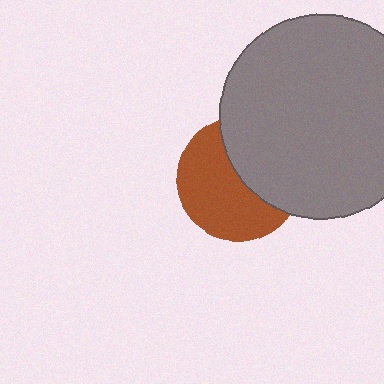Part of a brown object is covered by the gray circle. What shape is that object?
It is a circle.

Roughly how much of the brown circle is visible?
About half of it is visible (roughly 57%).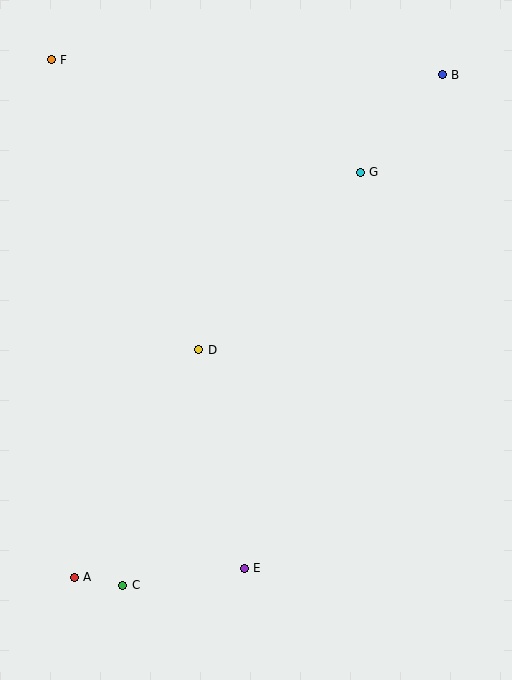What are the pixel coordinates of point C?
Point C is at (123, 585).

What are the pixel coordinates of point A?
Point A is at (74, 577).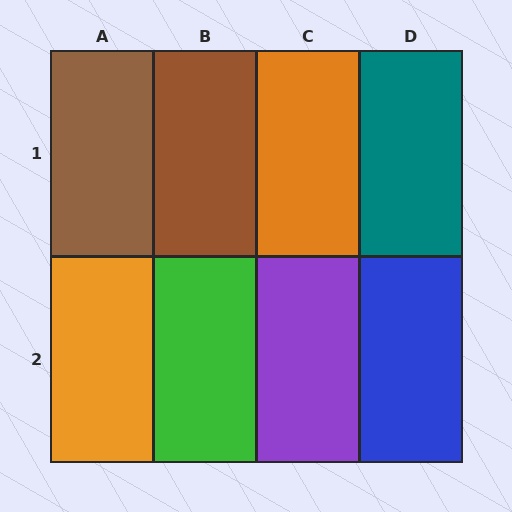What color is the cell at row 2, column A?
Orange.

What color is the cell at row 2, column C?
Purple.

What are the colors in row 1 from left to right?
Brown, brown, orange, teal.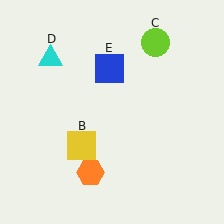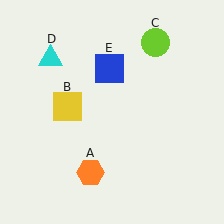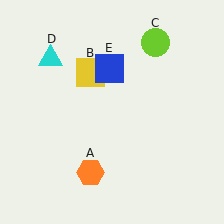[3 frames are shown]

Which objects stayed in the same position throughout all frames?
Orange hexagon (object A) and lime circle (object C) and cyan triangle (object D) and blue square (object E) remained stationary.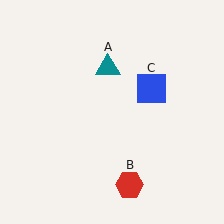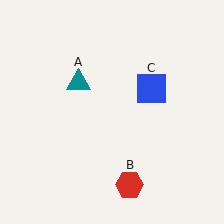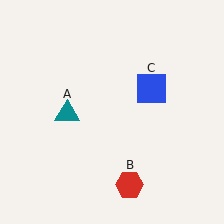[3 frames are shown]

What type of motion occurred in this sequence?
The teal triangle (object A) rotated counterclockwise around the center of the scene.